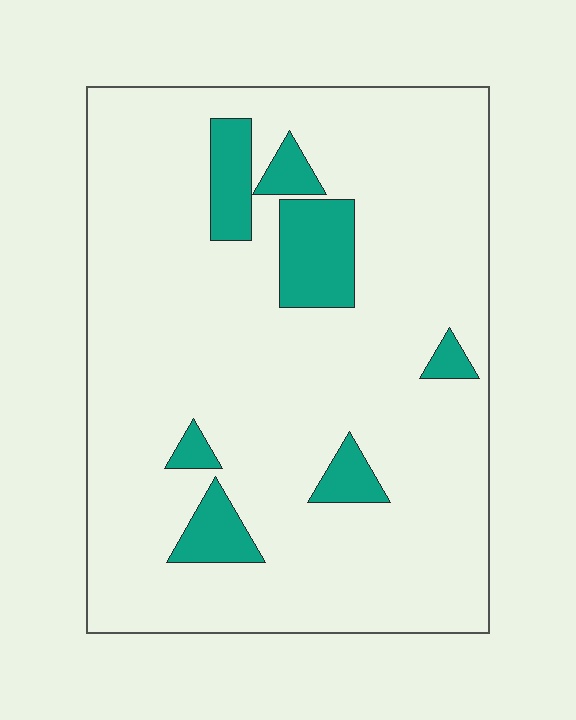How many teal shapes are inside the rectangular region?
7.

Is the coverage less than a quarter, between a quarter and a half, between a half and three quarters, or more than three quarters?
Less than a quarter.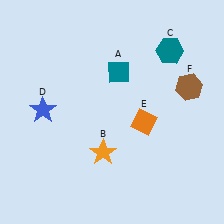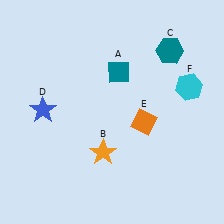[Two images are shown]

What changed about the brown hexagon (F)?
In Image 1, F is brown. In Image 2, it changed to cyan.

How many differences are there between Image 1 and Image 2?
There is 1 difference between the two images.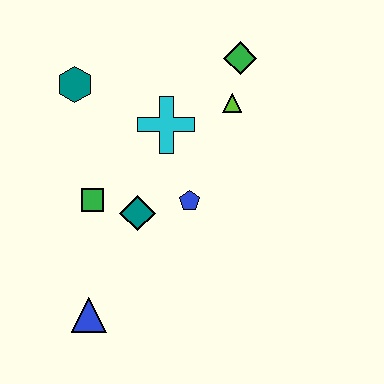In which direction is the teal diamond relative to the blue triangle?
The teal diamond is above the blue triangle.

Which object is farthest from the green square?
The green diamond is farthest from the green square.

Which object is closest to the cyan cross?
The lime triangle is closest to the cyan cross.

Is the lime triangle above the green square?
Yes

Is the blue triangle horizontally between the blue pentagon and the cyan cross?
No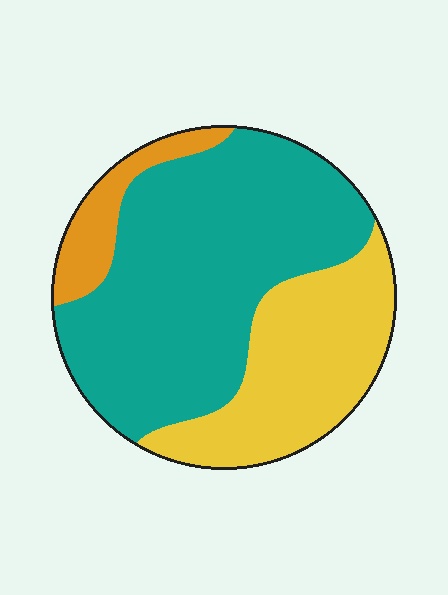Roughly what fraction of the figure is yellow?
Yellow covers roughly 30% of the figure.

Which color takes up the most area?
Teal, at roughly 60%.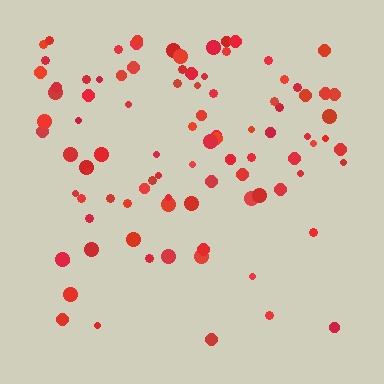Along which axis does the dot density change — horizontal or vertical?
Vertical.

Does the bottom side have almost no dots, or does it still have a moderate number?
Still a moderate number, just noticeably fewer than the top.